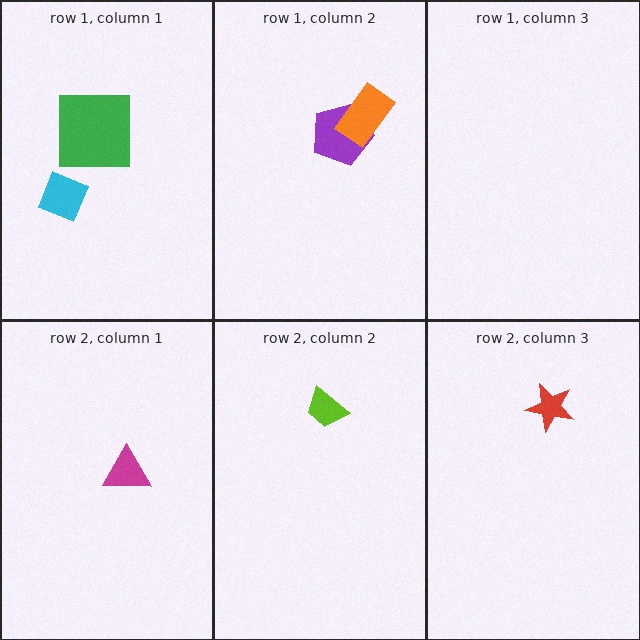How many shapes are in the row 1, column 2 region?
2.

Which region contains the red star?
The row 2, column 3 region.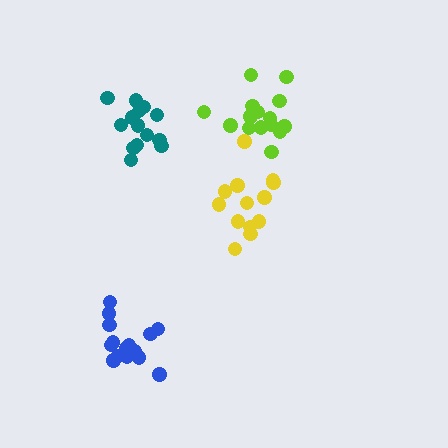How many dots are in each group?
Group 1: 13 dots, Group 2: 15 dots, Group 3: 14 dots, Group 4: 15 dots (57 total).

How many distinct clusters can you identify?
There are 4 distinct clusters.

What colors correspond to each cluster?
The clusters are colored: yellow, blue, teal, lime.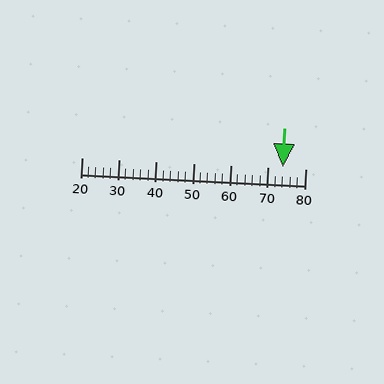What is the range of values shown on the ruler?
The ruler shows values from 20 to 80.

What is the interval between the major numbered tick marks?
The major tick marks are spaced 10 units apart.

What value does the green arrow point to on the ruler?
The green arrow points to approximately 74.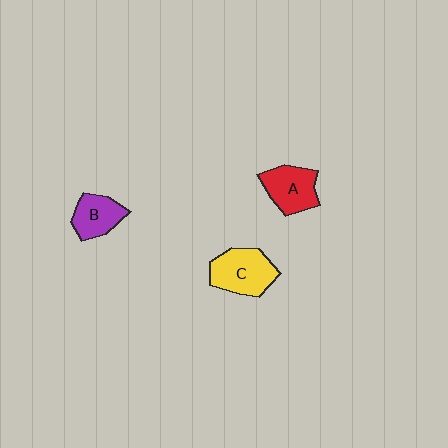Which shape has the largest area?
Shape C (yellow).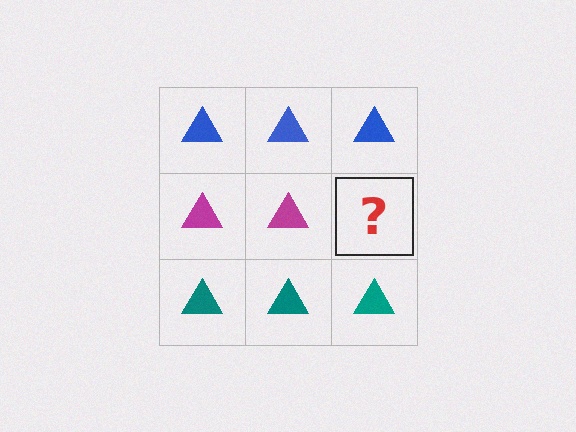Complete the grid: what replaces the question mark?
The question mark should be replaced with a magenta triangle.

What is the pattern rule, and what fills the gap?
The rule is that each row has a consistent color. The gap should be filled with a magenta triangle.